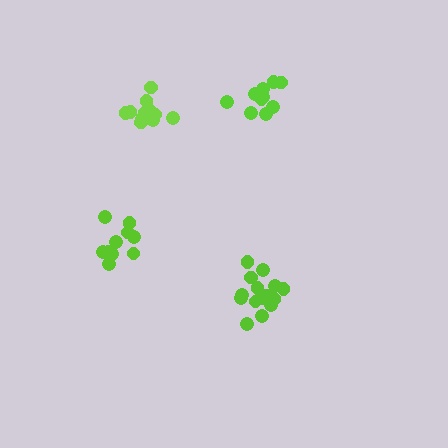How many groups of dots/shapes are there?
There are 4 groups.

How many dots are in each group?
Group 1: 11 dots, Group 2: 10 dots, Group 3: 15 dots, Group 4: 11 dots (47 total).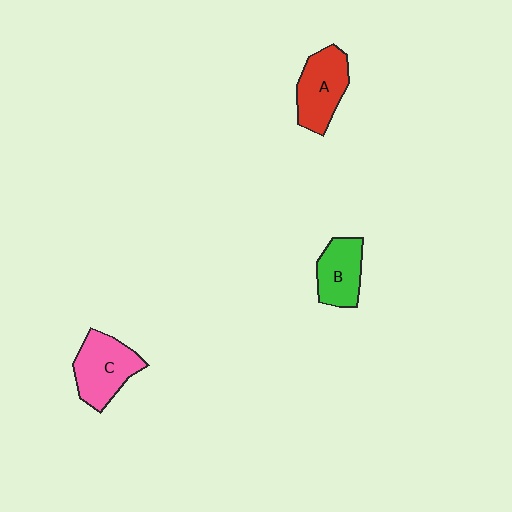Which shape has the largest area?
Shape C (pink).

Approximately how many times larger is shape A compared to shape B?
Approximately 1.2 times.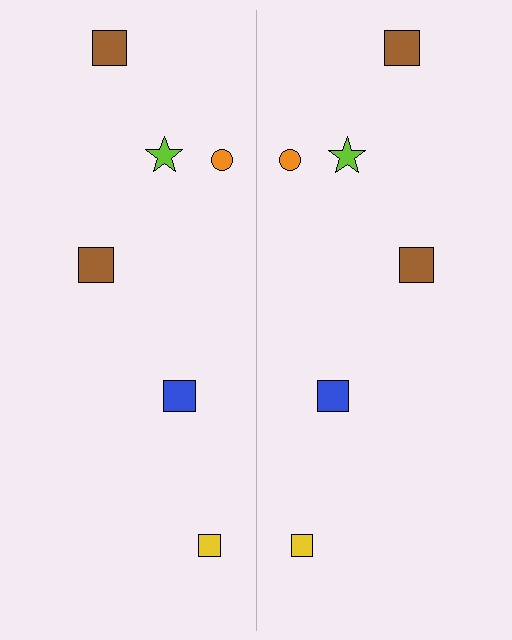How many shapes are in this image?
There are 12 shapes in this image.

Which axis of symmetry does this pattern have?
The pattern has a vertical axis of symmetry running through the center of the image.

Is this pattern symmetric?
Yes, this pattern has bilateral (reflection) symmetry.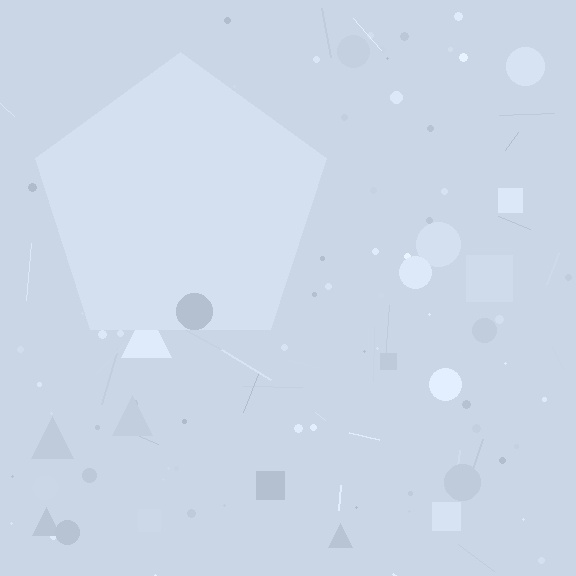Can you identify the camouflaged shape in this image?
The camouflaged shape is a pentagon.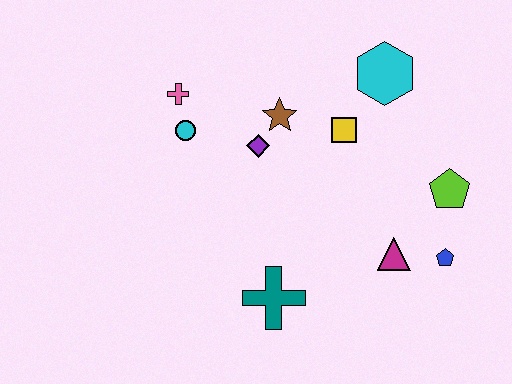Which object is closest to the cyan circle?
The pink cross is closest to the cyan circle.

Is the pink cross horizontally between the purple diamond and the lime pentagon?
No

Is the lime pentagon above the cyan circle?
No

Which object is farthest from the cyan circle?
The blue pentagon is farthest from the cyan circle.